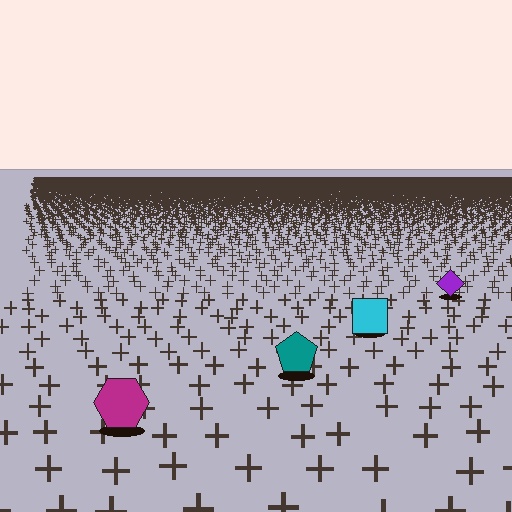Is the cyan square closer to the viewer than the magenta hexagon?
No. The magenta hexagon is closer — you can tell from the texture gradient: the ground texture is coarser near it.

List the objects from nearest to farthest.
From nearest to farthest: the magenta hexagon, the teal pentagon, the cyan square, the purple diamond.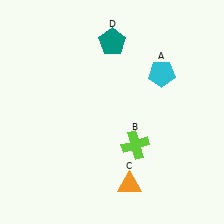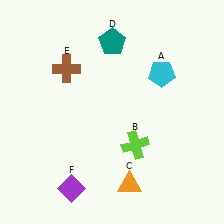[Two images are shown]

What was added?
A brown cross (E), a purple diamond (F) were added in Image 2.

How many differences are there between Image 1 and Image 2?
There are 2 differences between the two images.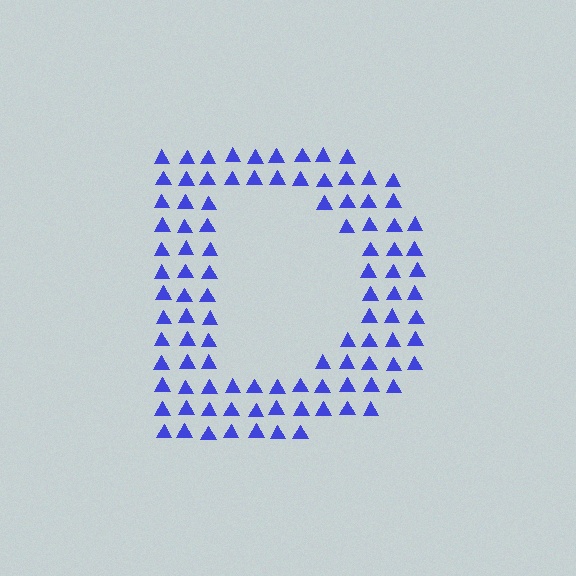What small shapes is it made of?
It is made of small triangles.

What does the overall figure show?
The overall figure shows the letter D.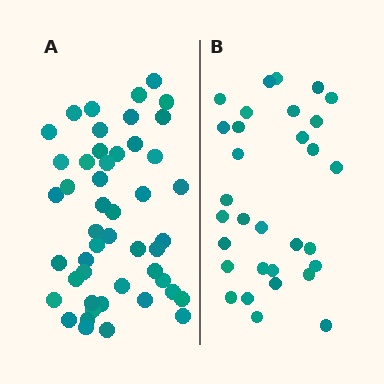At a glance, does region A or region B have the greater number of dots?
Region A (the left region) has more dots.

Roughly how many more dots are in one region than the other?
Region A has approximately 15 more dots than region B.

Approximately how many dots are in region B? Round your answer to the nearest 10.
About 30 dots. (The exact count is 31, which rounds to 30.)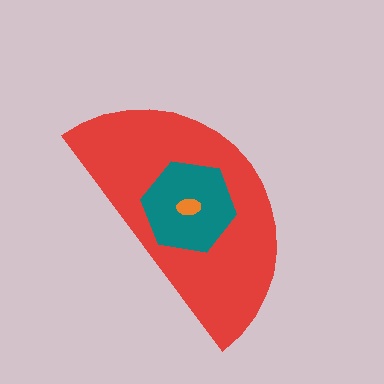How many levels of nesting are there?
3.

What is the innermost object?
The orange ellipse.